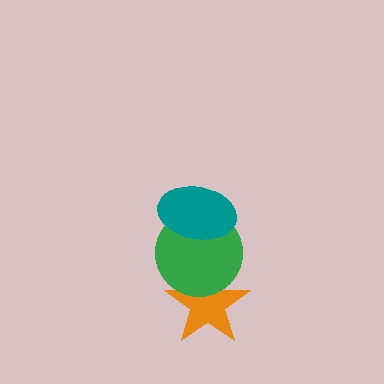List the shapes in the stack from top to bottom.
From top to bottom: the teal ellipse, the green circle, the orange star.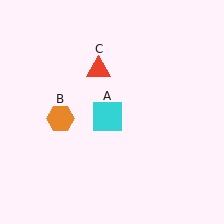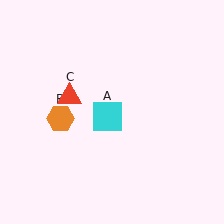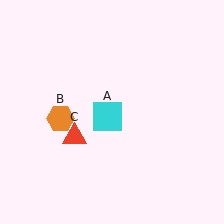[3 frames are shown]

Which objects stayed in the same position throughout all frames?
Cyan square (object A) and orange hexagon (object B) remained stationary.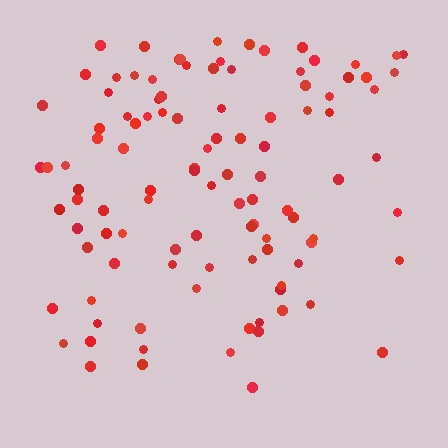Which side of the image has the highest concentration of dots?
The top.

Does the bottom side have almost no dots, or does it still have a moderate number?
Still a moderate number, just noticeably fewer than the top.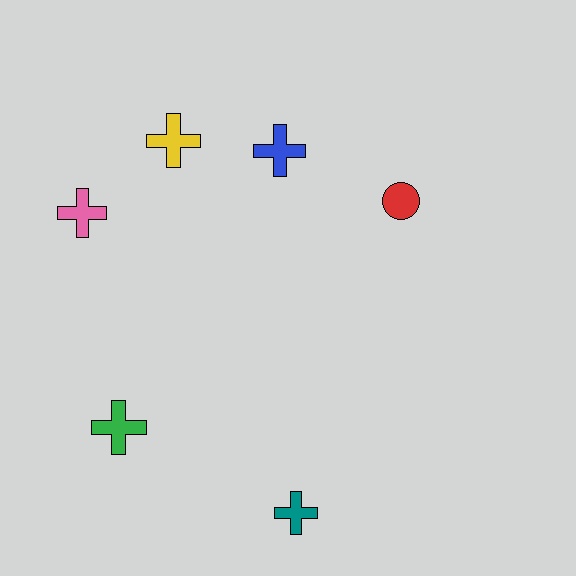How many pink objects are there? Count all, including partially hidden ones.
There is 1 pink object.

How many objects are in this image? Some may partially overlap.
There are 6 objects.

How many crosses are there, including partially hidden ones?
There are 5 crosses.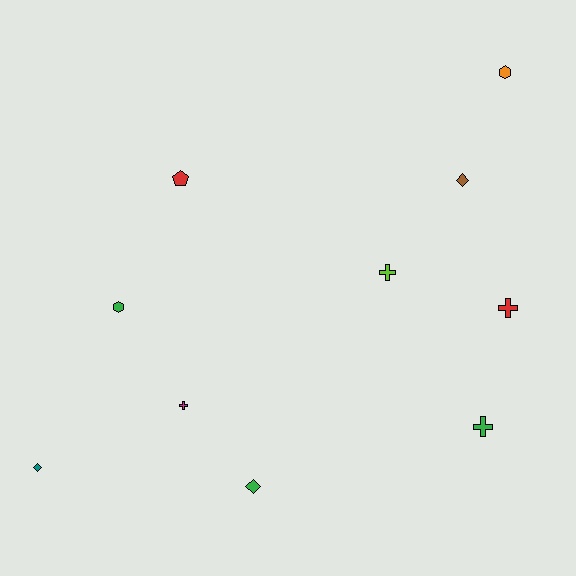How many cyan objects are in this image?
There are no cyan objects.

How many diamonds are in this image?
There are 3 diamonds.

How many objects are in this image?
There are 10 objects.